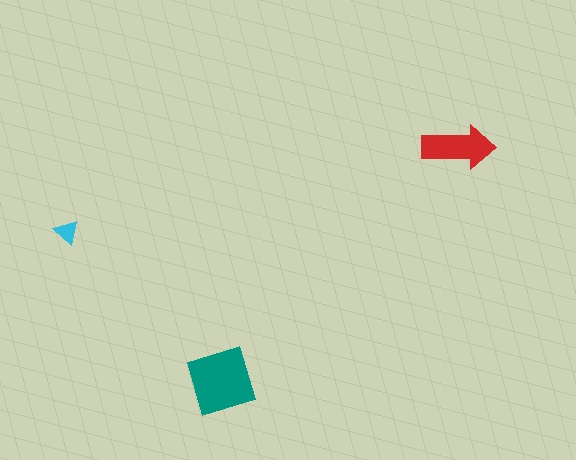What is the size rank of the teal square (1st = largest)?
1st.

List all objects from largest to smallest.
The teal square, the red arrow, the cyan triangle.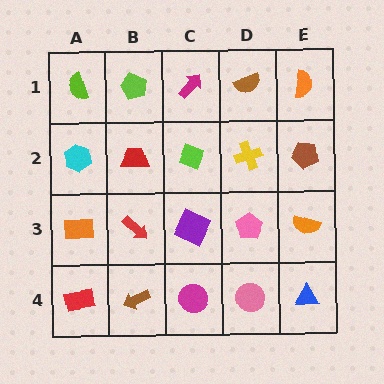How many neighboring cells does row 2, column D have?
4.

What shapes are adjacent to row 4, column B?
A red arrow (row 3, column B), a red rectangle (row 4, column A), a magenta circle (row 4, column C).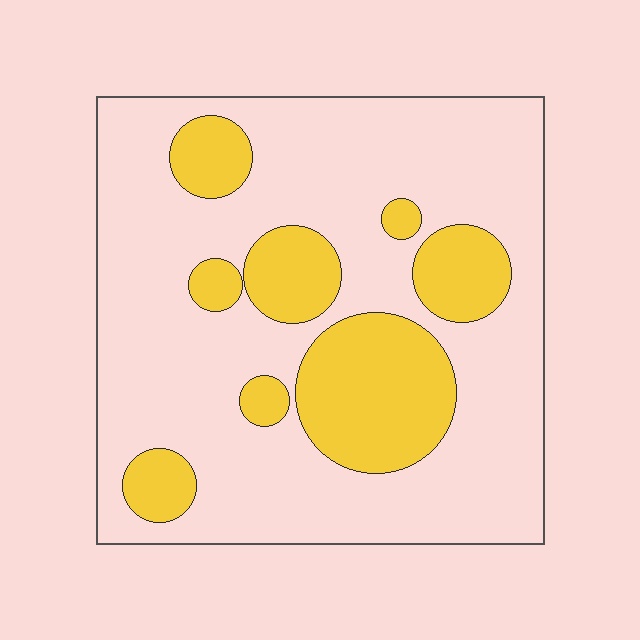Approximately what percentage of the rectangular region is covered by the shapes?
Approximately 25%.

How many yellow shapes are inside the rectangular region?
8.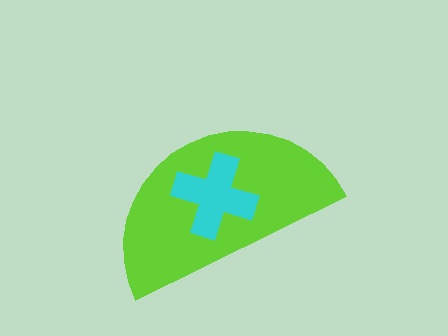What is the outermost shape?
The lime semicircle.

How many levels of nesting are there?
2.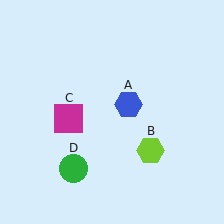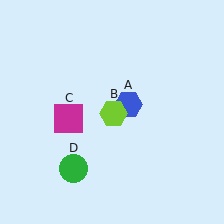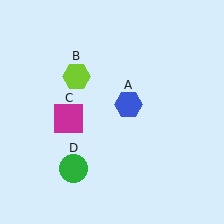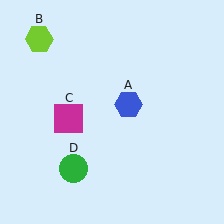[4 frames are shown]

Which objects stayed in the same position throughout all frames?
Blue hexagon (object A) and magenta square (object C) and green circle (object D) remained stationary.